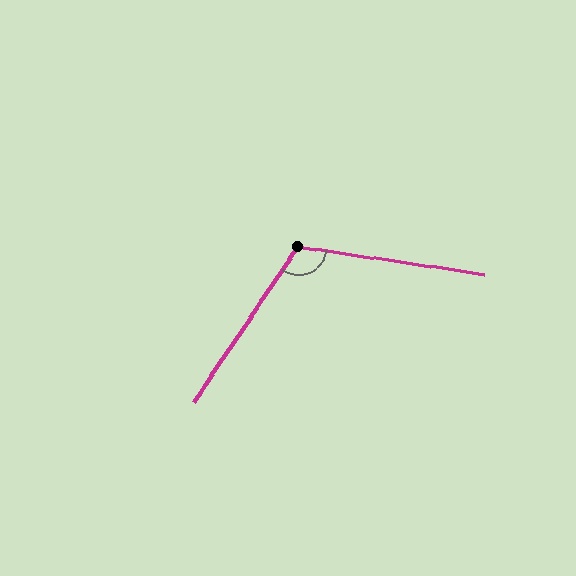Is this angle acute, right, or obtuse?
It is obtuse.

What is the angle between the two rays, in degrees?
Approximately 115 degrees.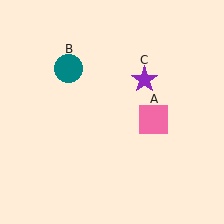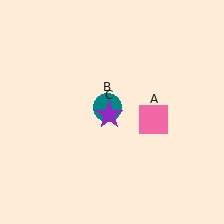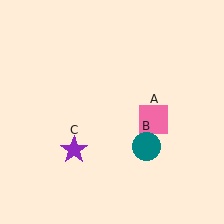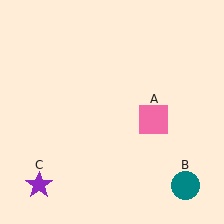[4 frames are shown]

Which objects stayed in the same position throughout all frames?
Pink square (object A) remained stationary.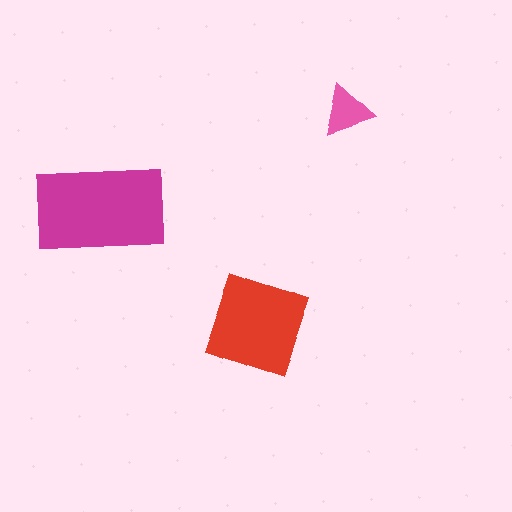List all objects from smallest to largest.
The pink triangle, the red diamond, the magenta rectangle.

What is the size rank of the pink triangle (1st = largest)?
3rd.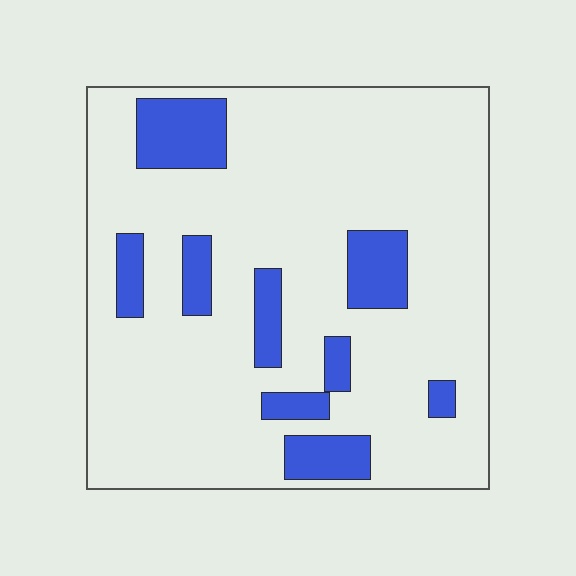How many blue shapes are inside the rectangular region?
9.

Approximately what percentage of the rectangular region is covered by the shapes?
Approximately 15%.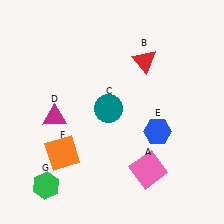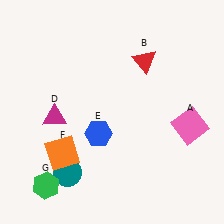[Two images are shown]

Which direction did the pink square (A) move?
The pink square (A) moved up.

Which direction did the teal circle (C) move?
The teal circle (C) moved down.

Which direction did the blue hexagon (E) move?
The blue hexagon (E) moved left.